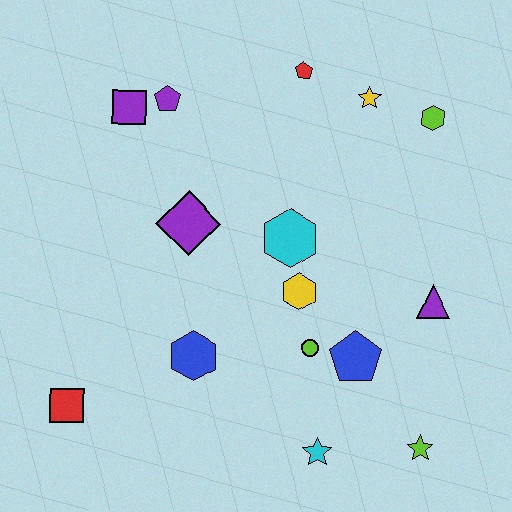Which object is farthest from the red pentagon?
The red square is farthest from the red pentagon.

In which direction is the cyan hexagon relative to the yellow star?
The cyan hexagon is below the yellow star.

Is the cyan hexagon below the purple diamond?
Yes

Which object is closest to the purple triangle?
The blue pentagon is closest to the purple triangle.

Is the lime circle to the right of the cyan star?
No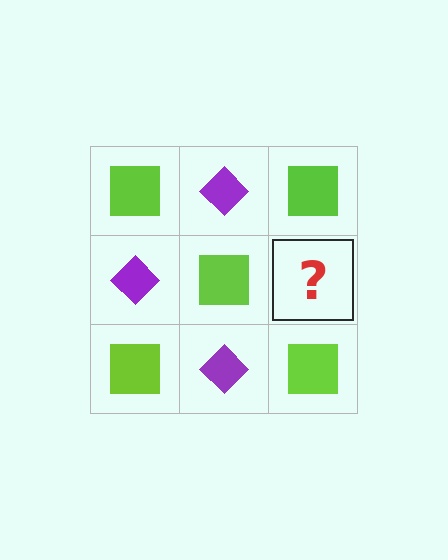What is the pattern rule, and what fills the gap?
The rule is that it alternates lime square and purple diamond in a checkerboard pattern. The gap should be filled with a purple diamond.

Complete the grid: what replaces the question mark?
The question mark should be replaced with a purple diamond.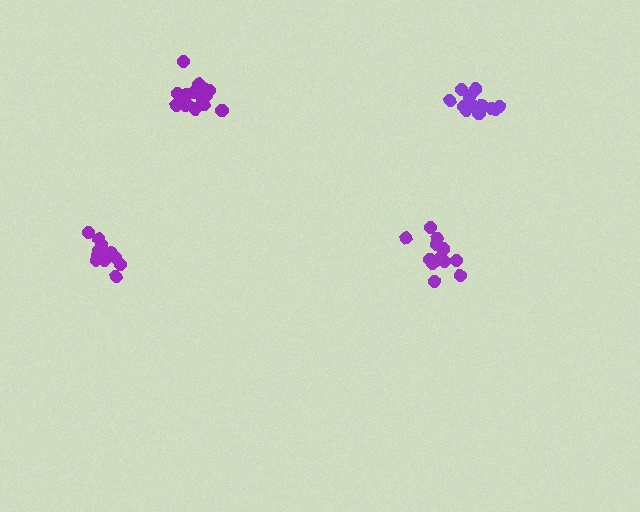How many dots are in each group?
Group 1: 16 dots, Group 2: 12 dots, Group 3: 13 dots, Group 4: 14 dots (55 total).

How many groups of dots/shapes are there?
There are 4 groups.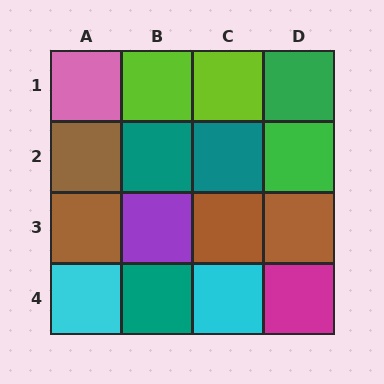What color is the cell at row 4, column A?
Cyan.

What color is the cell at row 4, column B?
Teal.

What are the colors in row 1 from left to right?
Pink, lime, lime, green.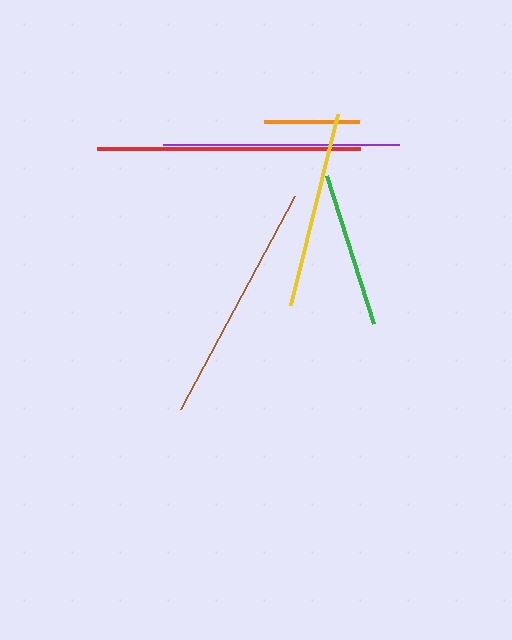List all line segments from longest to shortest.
From longest to shortest: red, brown, purple, yellow, green, orange.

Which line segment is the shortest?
The orange line is the shortest at approximately 95 pixels.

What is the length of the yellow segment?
The yellow segment is approximately 197 pixels long.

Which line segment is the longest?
The red line is the longest at approximately 263 pixels.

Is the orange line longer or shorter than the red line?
The red line is longer than the orange line.